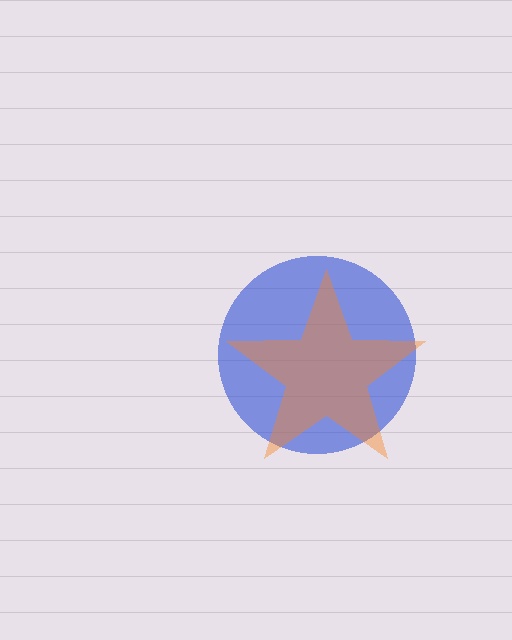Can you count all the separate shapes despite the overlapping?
Yes, there are 2 separate shapes.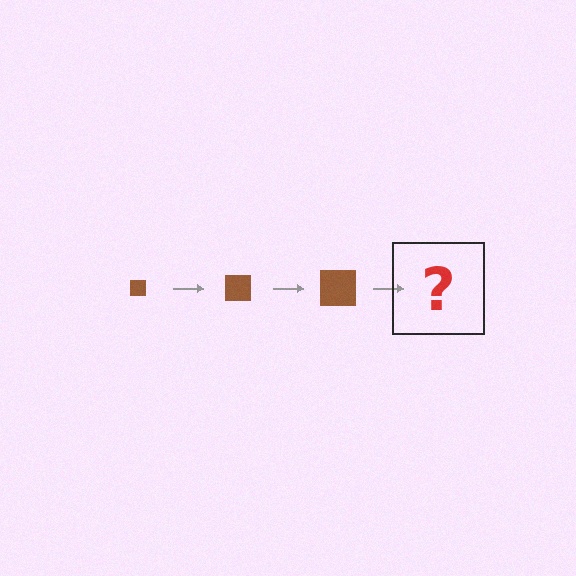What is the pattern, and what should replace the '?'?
The pattern is that the square gets progressively larger each step. The '?' should be a brown square, larger than the previous one.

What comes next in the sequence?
The next element should be a brown square, larger than the previous one.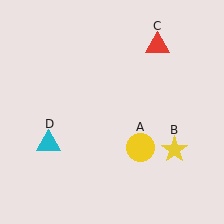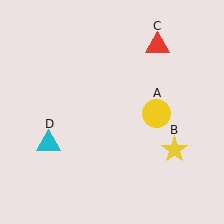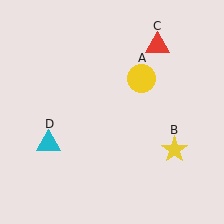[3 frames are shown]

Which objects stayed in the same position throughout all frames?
Yellow star (object B) and red triangle (object C) and cyan triangle (object D) remained stationary.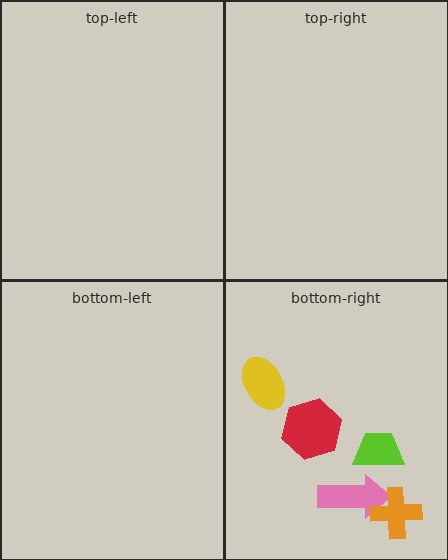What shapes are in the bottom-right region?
The red hexagon, the lime trapezoid, the pink arrow, the orange cross, the yellow ellipse.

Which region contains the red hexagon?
The bottom-right region.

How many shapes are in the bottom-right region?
5.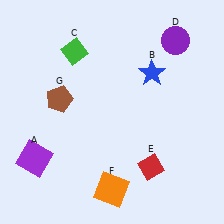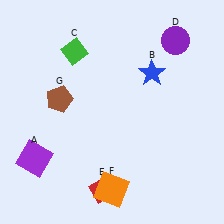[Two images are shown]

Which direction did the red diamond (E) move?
The red diamond (E) moved left.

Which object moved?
The red diamond (E) moved left.